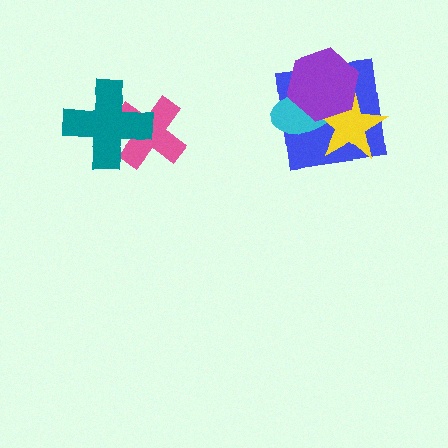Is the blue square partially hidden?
Yes, it is partially covered by another shape.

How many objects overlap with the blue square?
3 objects overlap with the blue square.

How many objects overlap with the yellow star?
3 objects overlap with the yellow star.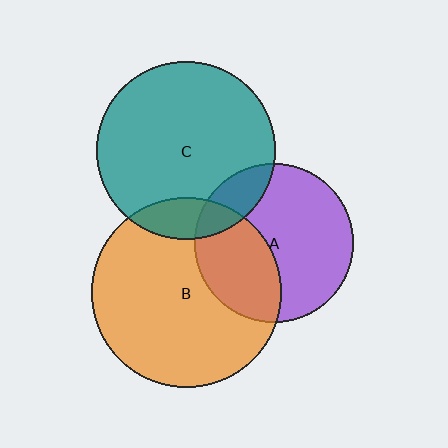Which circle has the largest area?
Circle B (orange).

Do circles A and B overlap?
Yes.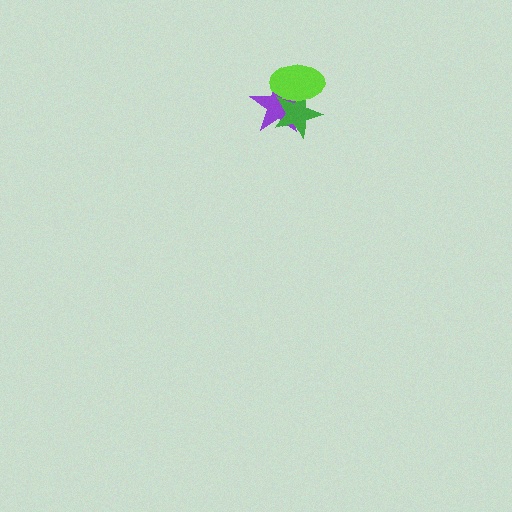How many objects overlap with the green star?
2 objects overlap with the green star.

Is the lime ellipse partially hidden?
No, no other shape covers it.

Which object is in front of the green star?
The lime ellipse is in front of the green star.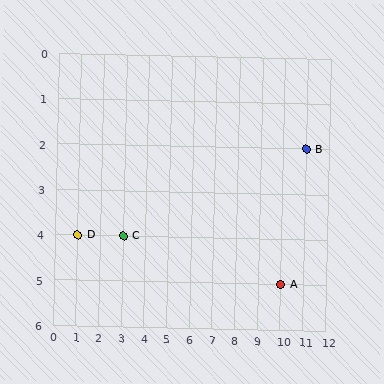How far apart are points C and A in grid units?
Points C and A are 7 columns and 1 row apart (about 7.1 grid units diagonally).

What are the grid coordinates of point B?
Point B is at grid coordinates (11, 2).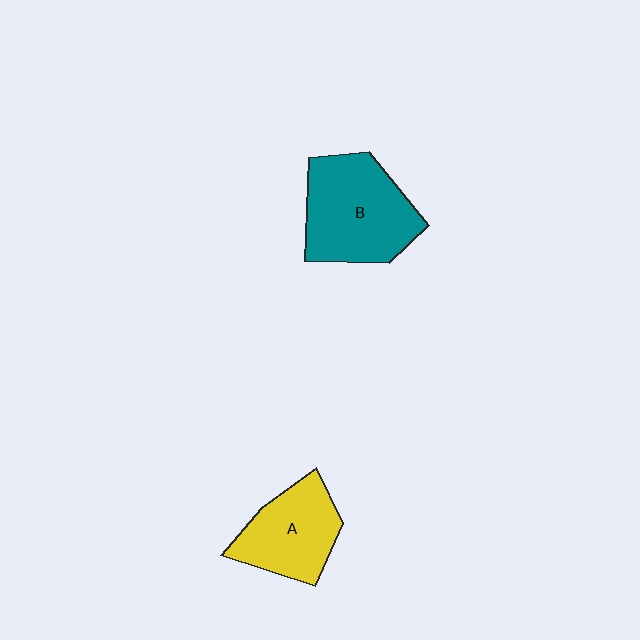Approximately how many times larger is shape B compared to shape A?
Approximately 1.4 times.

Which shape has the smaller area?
Shape A (yellow).